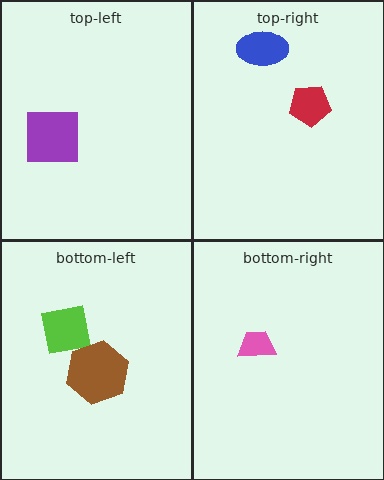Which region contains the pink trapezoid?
The bottom-right region.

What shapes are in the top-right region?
The red pentagon, the blue ellipse.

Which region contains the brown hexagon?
The bottom-left region.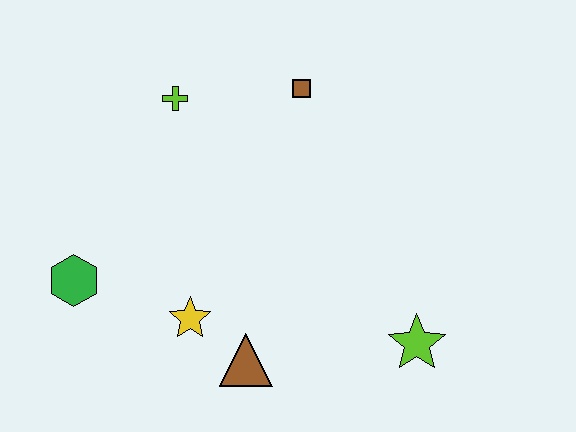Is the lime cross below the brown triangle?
No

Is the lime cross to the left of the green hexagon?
No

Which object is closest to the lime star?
The brown triangle is closest to the lime star.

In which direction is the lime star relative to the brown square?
The lime star is below the brown square.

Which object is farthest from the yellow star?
The brown square is farthest from the yellow star.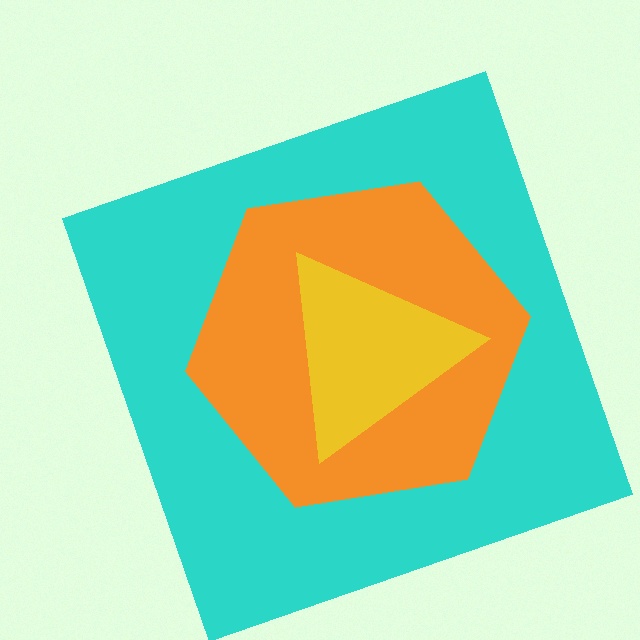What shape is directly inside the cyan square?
The orange hexagon.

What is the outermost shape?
The cyan square.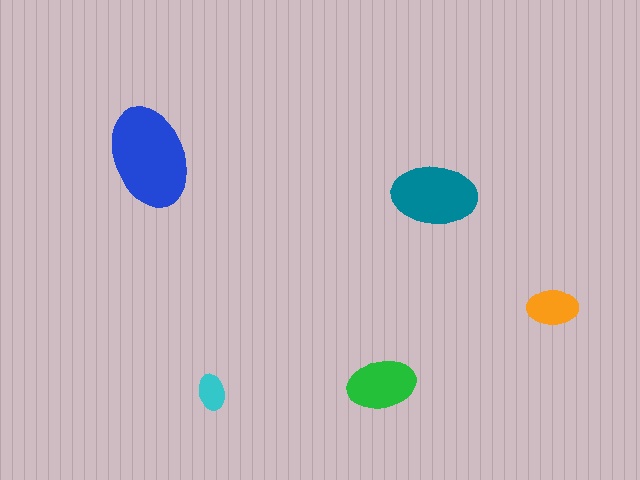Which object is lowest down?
The cyan ellipse is bottommost.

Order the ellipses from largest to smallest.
the blue one, the teal one, the green one, the orange one, the cyan one.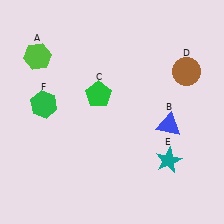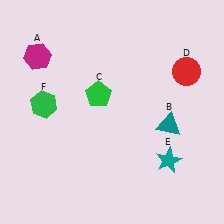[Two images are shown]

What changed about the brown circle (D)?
In Image 1, D is brown. In Image 2, it changed to red.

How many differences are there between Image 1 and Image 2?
There are 3 differences between the two images.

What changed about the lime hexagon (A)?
In Image 1, A is lime. In Image 2, it changed to magenta.